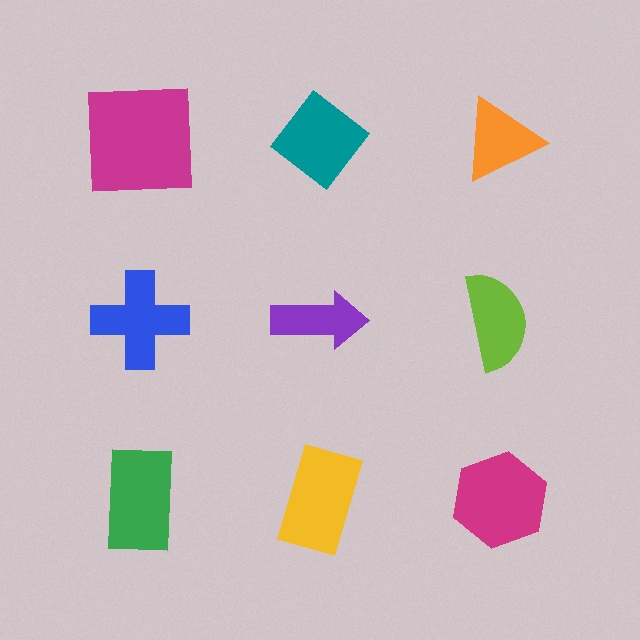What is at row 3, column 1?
A green rectangle.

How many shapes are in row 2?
3 shapes.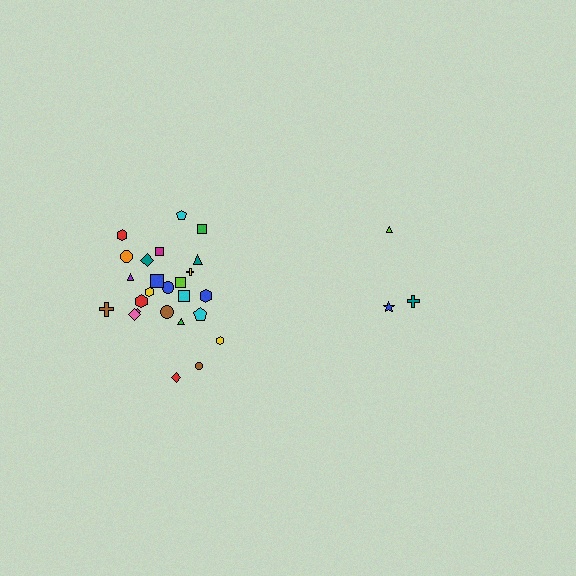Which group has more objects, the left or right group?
The left group.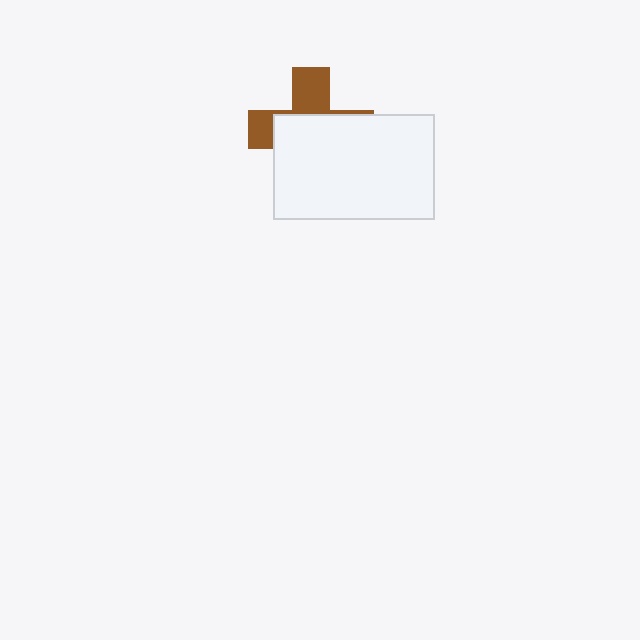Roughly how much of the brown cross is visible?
A small part of it is visible (roughly 37%).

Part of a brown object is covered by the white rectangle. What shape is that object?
It is a cross.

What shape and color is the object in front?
The object in front is a white rectangle.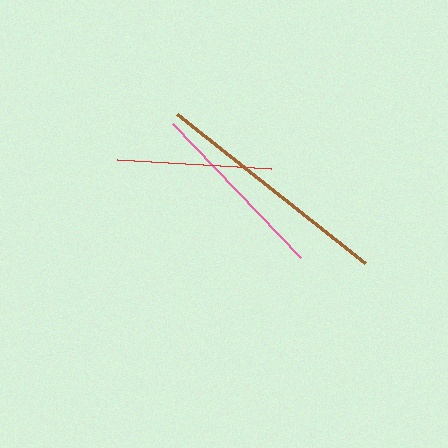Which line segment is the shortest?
The red line is the shortest at approximately 154 pixels.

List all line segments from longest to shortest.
From longest to shortest: brown, pink, red.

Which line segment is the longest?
The brown line is the longest at approximately 240 pixels.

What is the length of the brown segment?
The brown segment is approximately 240 pixels long.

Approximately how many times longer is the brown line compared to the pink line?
The brown line is approximately 1.3 times the length of the pink line.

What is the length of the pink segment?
The pink segment is approximately 185 pixels long.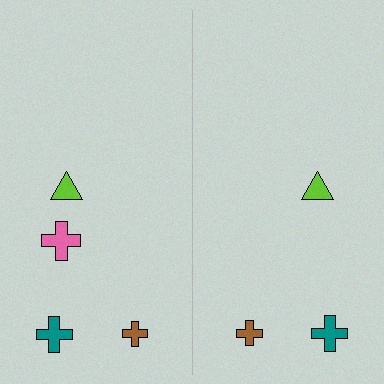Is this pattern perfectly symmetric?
No, the pattern is not perfectly symmetric. A pink cross is missing from the right side.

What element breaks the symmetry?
A pink cross is missing from the right side.